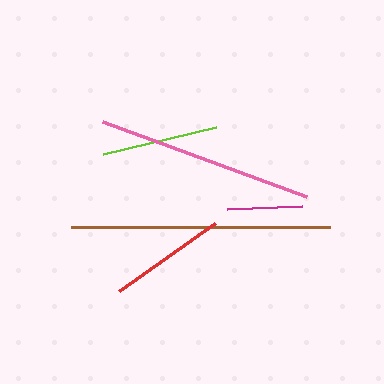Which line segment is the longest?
The brown line is the longest at approximately 259 pixels.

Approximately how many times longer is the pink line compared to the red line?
The pink line is approximately 1.9 times the length of the red line.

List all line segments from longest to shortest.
From longest to shortest: brown, pink, red, lime, magenta.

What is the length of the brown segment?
The brown segment is approximately 259 pixels long.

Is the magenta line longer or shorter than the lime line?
The lime line is longer than the magenta line.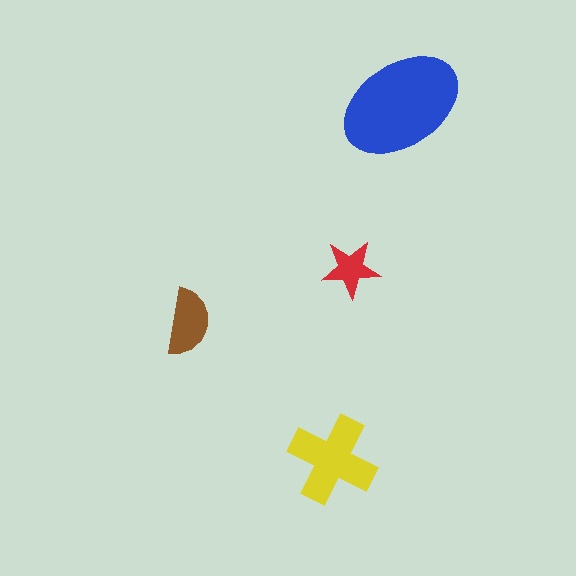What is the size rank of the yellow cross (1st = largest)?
2nd.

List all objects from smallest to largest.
The red star, the brown semicircle, the yellow cross, the blue ellipse.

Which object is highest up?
The blue ellipse is topmost.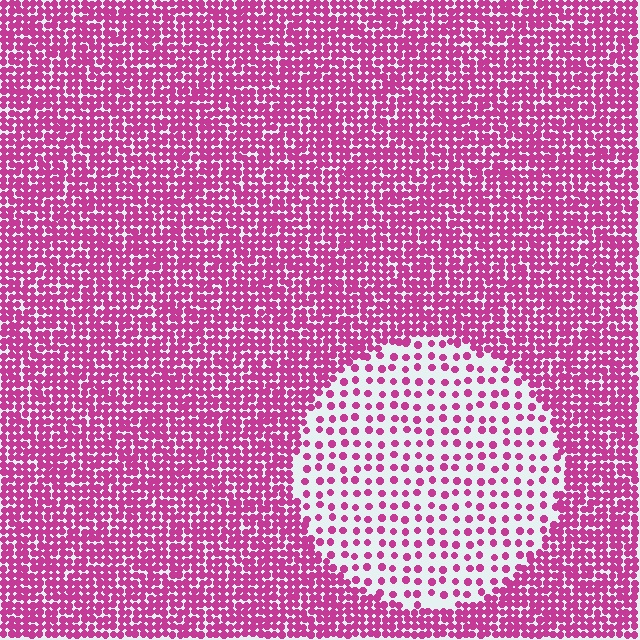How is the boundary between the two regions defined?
The boundary is defined by a change in element density (approximately 2.9x ratio). All elements are the same color, size, and shape.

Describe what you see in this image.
The image contains small magenta elements arranged at two different densities. A circle-shaped region is visible where the elements are less densely packed than the surrounding area.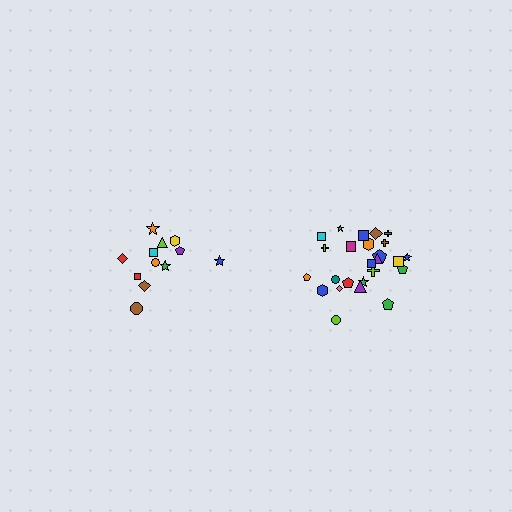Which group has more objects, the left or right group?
The right group.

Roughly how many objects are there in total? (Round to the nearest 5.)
Roughly 35 objects in total.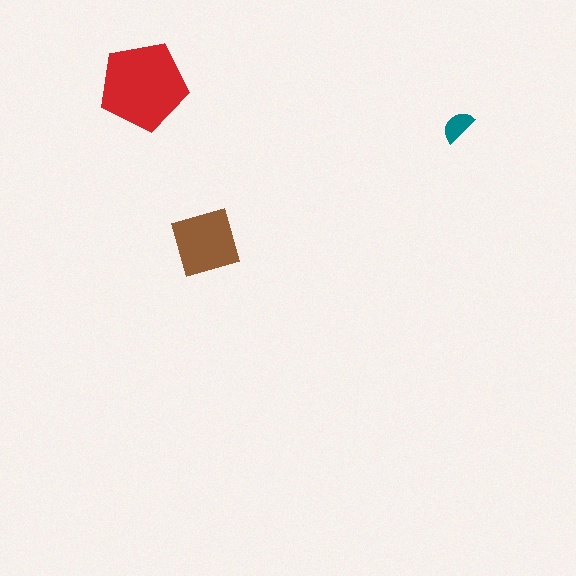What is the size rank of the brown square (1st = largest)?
2nd.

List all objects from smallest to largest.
The teal semicircle, the brown square, the red pentagon.